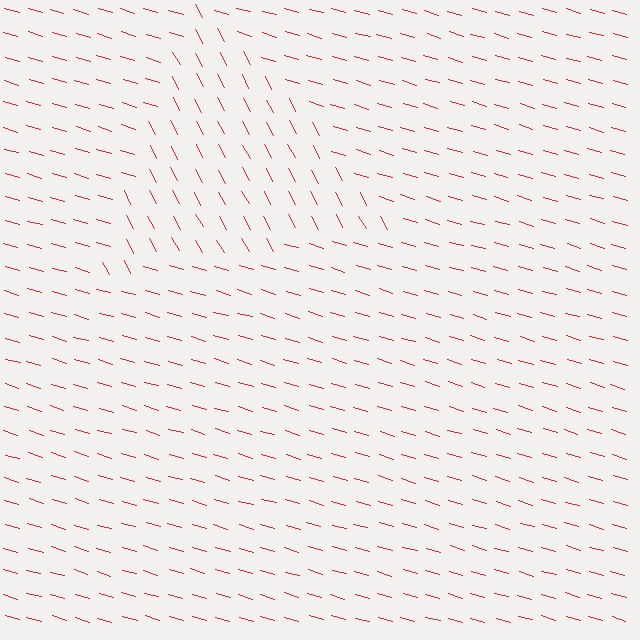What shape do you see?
I see a triangle.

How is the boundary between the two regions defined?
The boundary is defined purely by a change in line orientation (approximately 45 degrees difference). All lines are the same color and thickness.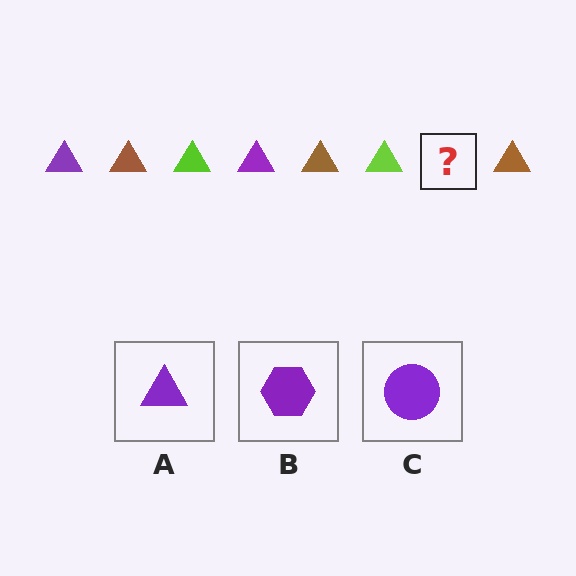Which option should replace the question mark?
Option A.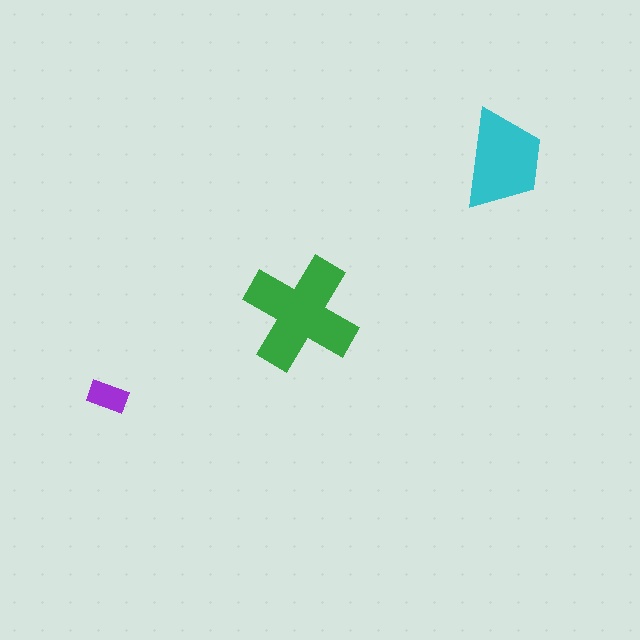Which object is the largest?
The green cross.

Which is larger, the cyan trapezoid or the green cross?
The green cross.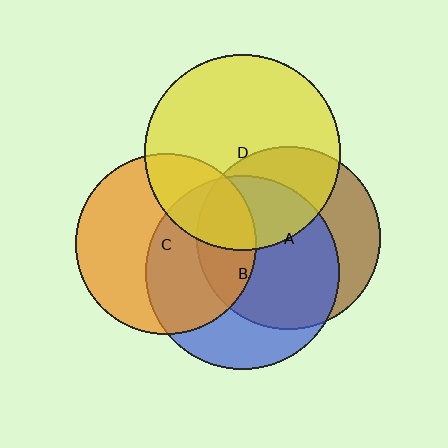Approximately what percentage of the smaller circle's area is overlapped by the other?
Approximately 25%.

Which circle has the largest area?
Circle D (yellow).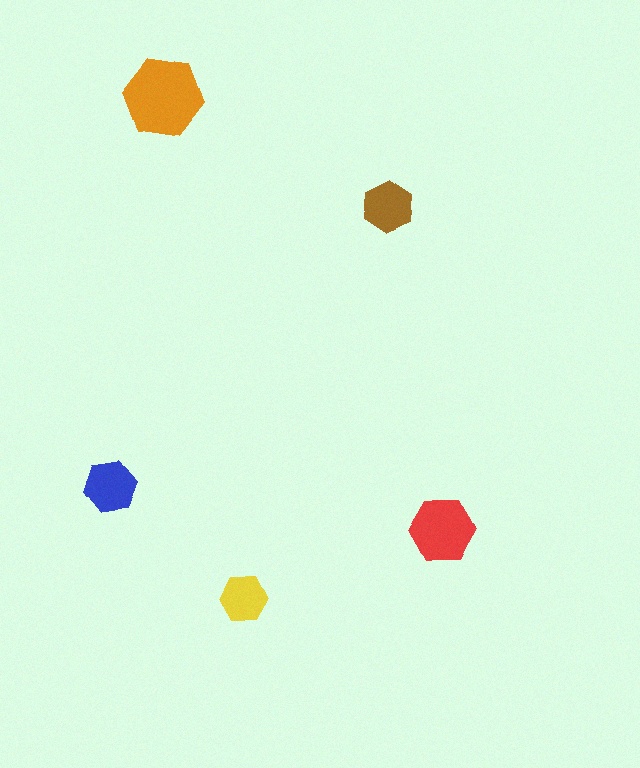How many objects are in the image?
There are 5 objects in the image.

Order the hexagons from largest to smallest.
the orange one, the red one, the blue one, the brown one, the yellow one.